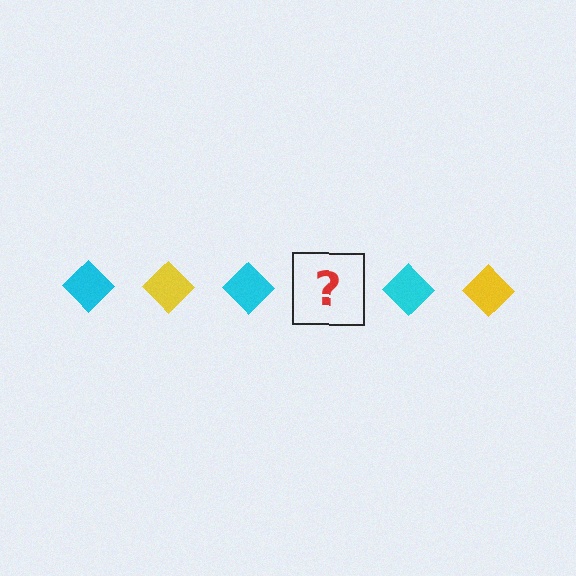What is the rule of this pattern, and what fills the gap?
The rule is that the pattern cycles through cyan, yellow diamonds. The gap should be filled with a yellow diamond.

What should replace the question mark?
The question mark should be replaced with a yellow diamond.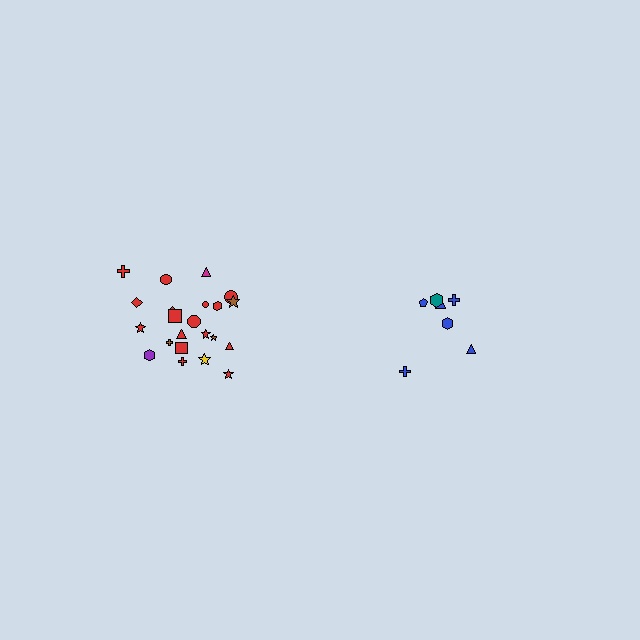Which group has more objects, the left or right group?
The left group.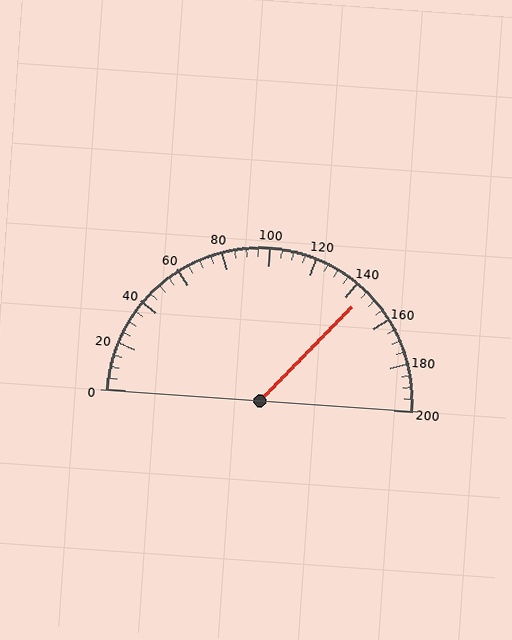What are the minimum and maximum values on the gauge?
The gauge ranges from 0 to 200.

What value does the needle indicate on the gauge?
The needle indicates approximately 145.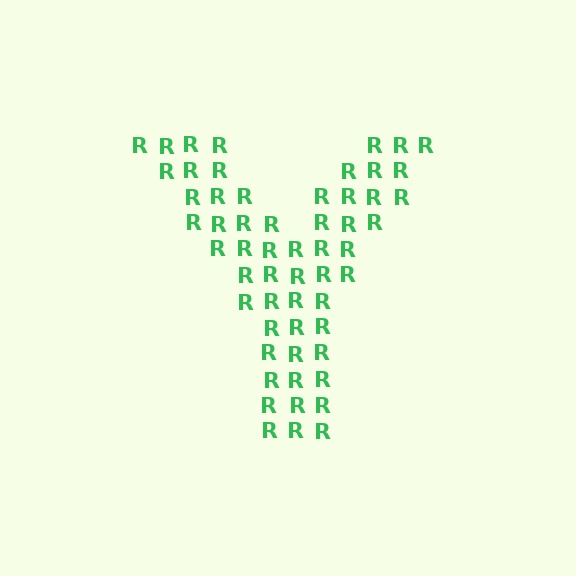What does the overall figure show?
The overall figure shows the letter Y.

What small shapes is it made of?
It is made of small letter R's.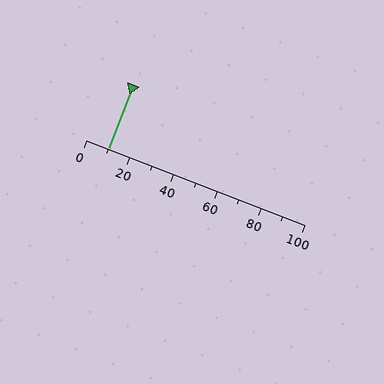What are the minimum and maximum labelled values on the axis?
The axis runs from 0 to 100.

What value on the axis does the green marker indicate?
The marker indicates approximately 10.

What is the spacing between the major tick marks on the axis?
The major ticks are spaced 20 apart.